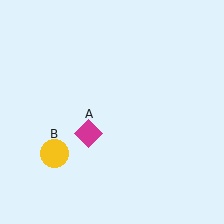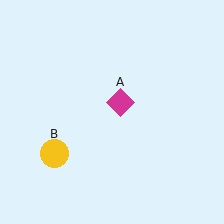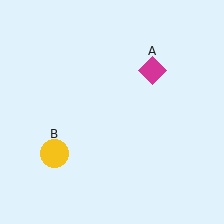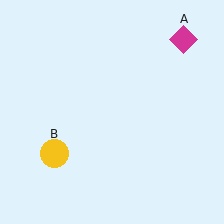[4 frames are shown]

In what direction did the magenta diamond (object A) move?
The magenta diamond (object A) moved up and to the right.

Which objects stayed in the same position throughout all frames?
Yellow circle (object B) remained stationary.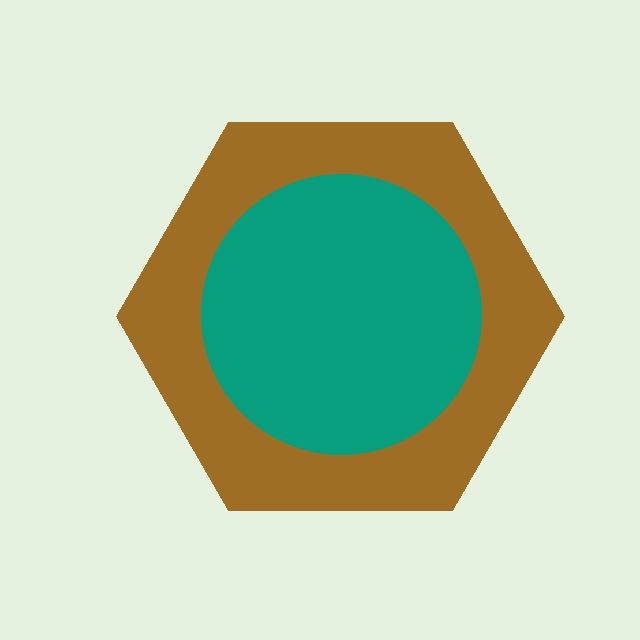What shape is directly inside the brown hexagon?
The teal circle.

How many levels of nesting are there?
2.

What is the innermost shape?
The teal circle.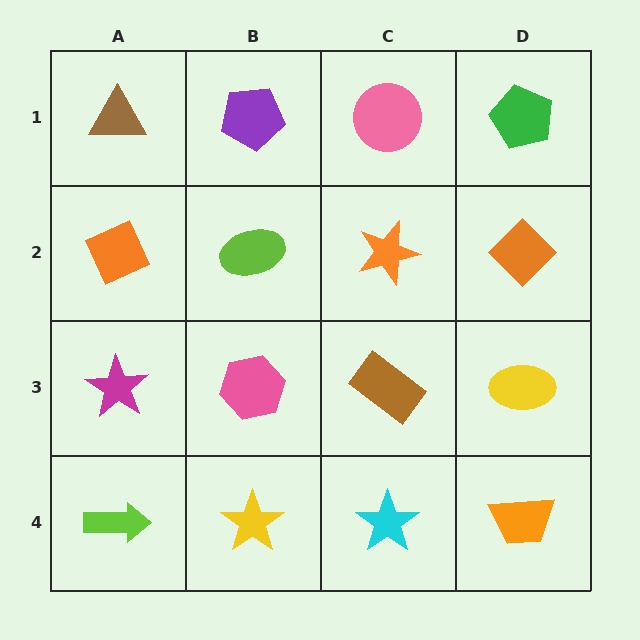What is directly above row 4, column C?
A brown rectangle.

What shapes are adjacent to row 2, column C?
A pink circle (row 1, column C), a brown rectangle (row 3, column C), a lime ellipse (row 2, column B), an orange diamond (row 2, column D).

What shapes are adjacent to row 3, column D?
An orange diamond (row 2, column D), an orange trapezoid (row 4, column D), a brown rectangle (row 3, column C).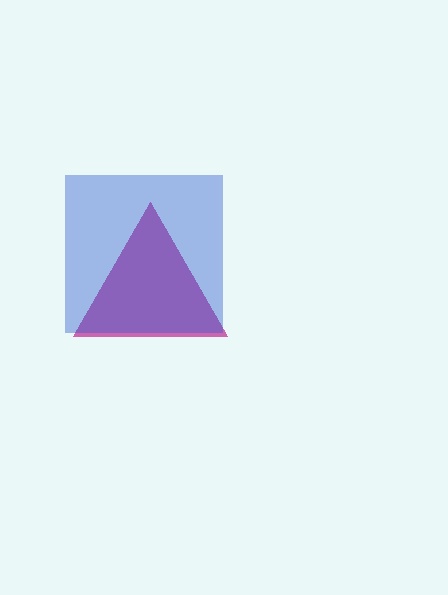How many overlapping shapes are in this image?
There are 2 overlapping shapes in the image.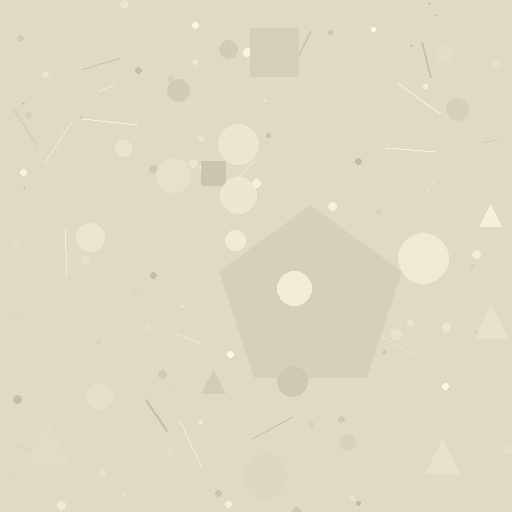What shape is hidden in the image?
A pentagon is hidden in the image.